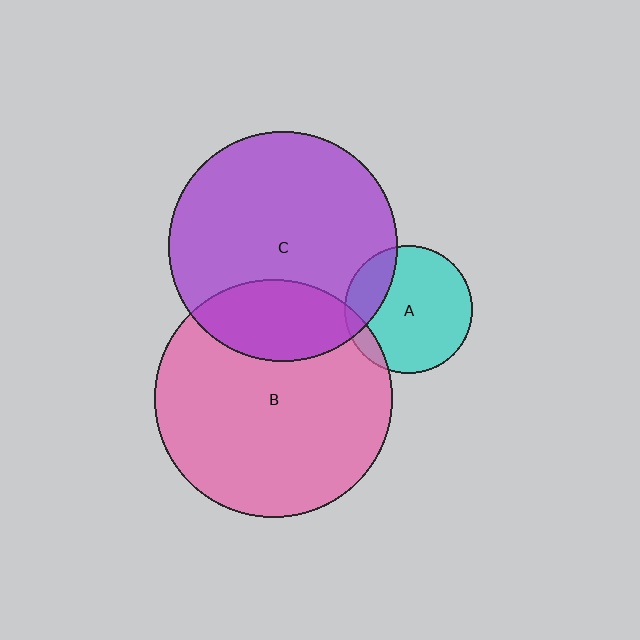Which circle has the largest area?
Circle B (pink).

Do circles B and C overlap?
Yes.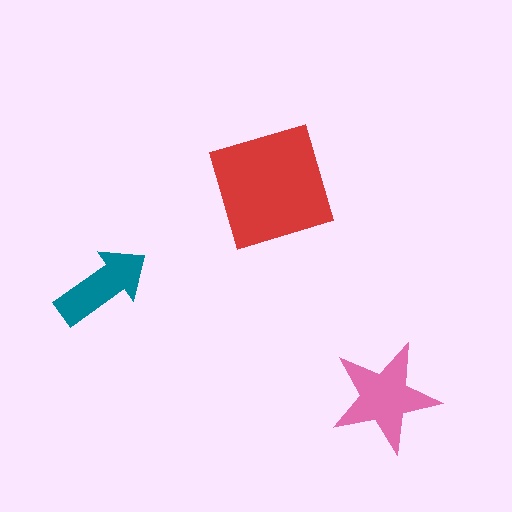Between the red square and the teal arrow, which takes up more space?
The red square.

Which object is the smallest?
The teal arrow.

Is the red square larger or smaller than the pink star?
Larger.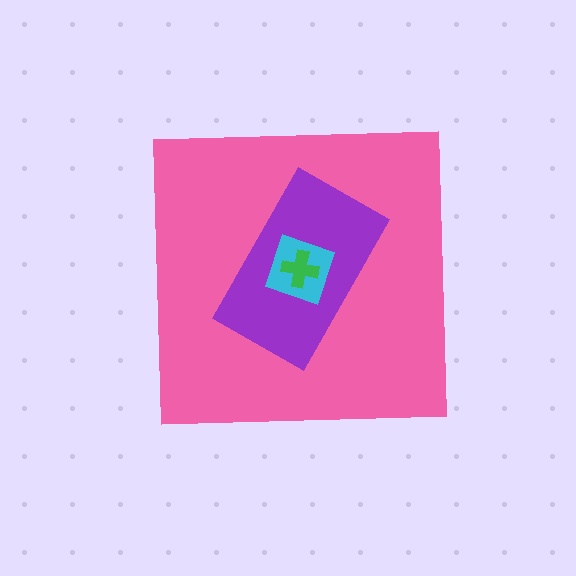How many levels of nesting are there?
4.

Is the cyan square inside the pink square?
Yes.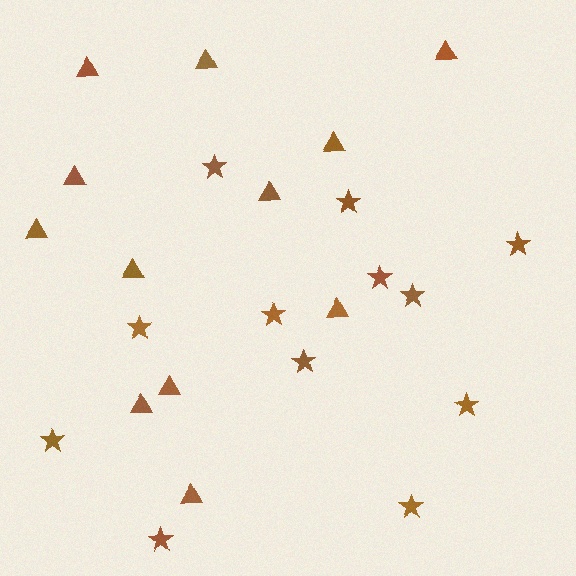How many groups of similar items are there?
There are 2 groups: one group of stars (12) and one group of triangles (12).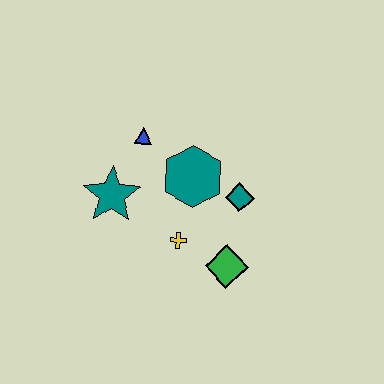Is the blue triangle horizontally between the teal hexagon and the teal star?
Yes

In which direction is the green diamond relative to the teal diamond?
The green diamond is below the teal diamond.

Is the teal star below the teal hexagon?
Yes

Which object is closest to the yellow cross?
The green diamond is closest to the yellow cross.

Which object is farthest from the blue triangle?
The green diamond is farthest from the blue triangle.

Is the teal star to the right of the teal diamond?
No